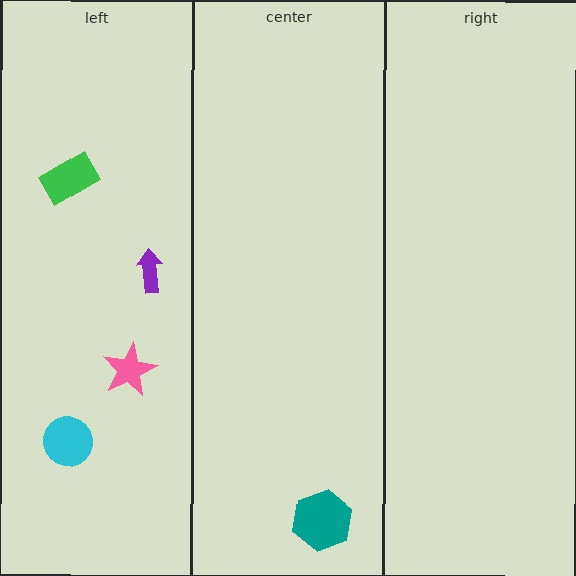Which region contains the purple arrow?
The left region.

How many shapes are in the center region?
1.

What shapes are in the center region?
The teal hexagon.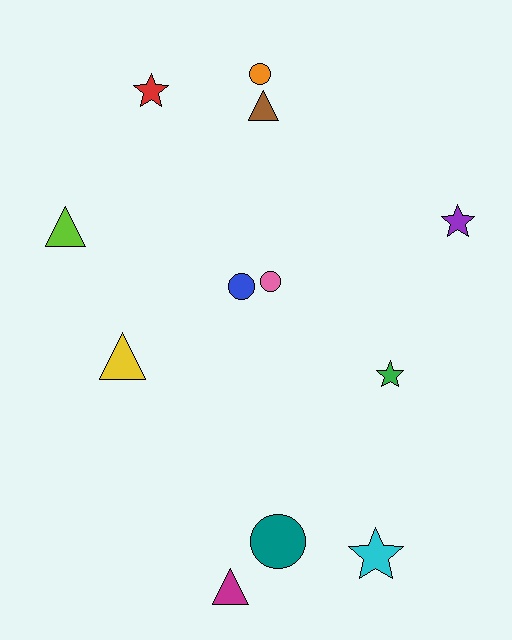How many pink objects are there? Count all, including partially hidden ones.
There is 1 pink object.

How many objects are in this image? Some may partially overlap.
There are 12 objects.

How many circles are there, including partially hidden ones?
There are 4 circles.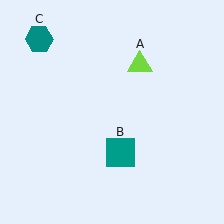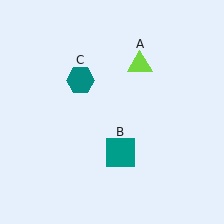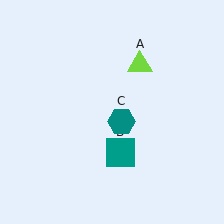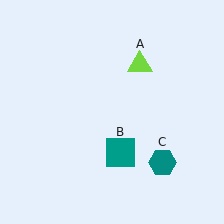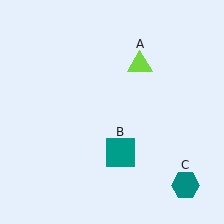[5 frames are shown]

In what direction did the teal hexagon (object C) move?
The teal hexagon (object C) moved down and to the right.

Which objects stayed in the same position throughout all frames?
Lime triangle (object A) and teal square (object B) remained stationary.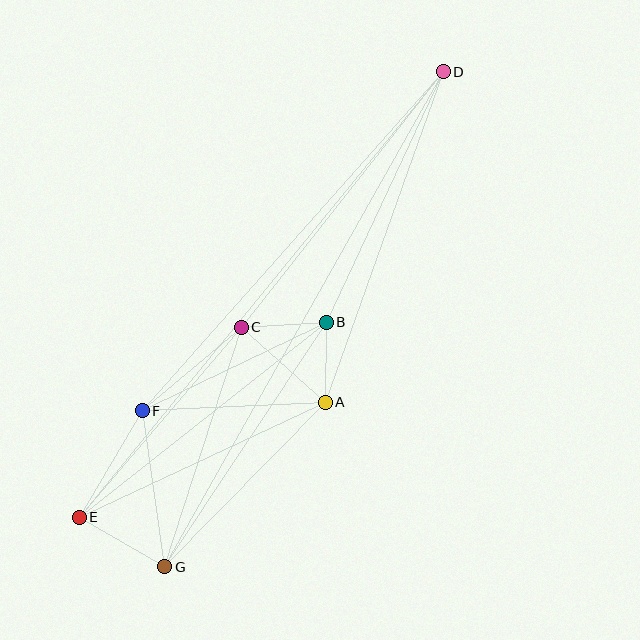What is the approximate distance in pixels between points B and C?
The distance between B and C is approximately 85 pixels.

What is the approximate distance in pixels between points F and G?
The distance between F and G is approximately 158 pixels.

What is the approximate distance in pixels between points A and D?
The distance between A and D is approximately 351 pixels.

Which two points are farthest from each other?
Points D and E are farthest from each other.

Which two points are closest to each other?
Points A and B are closest to each other.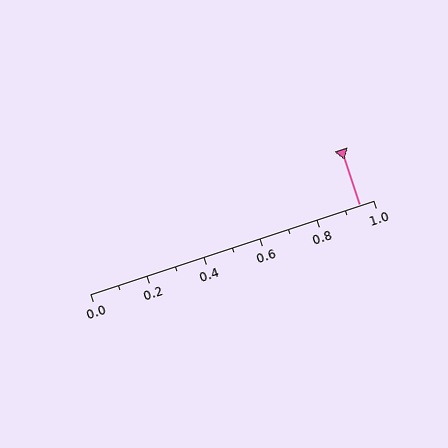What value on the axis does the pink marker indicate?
The marker indicates approximately 0.95.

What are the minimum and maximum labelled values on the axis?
The axis runs from 0.0 to 1.0.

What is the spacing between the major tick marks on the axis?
The major ticks are spaced 0.2 apart.